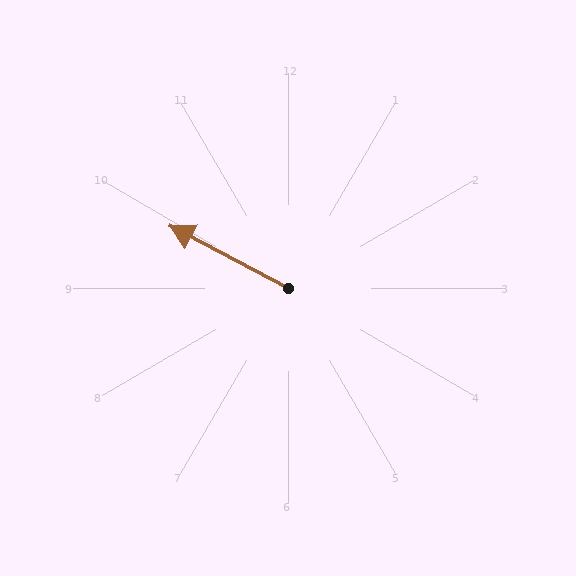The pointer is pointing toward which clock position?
Roughly 10 o'clock.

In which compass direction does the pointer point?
Northwest.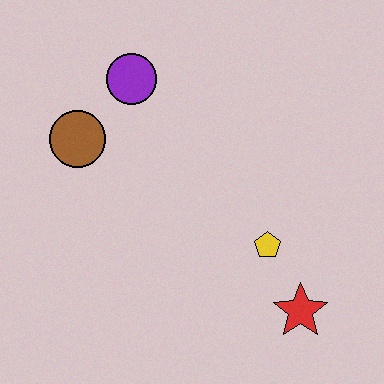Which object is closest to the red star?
The yellow pentagon is closest to the red star.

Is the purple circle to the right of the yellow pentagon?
No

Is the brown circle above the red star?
Yes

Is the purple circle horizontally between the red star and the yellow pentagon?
No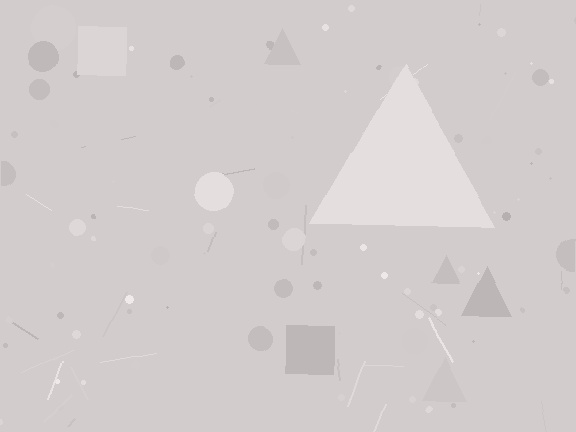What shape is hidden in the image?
A triangle is hidden in the image.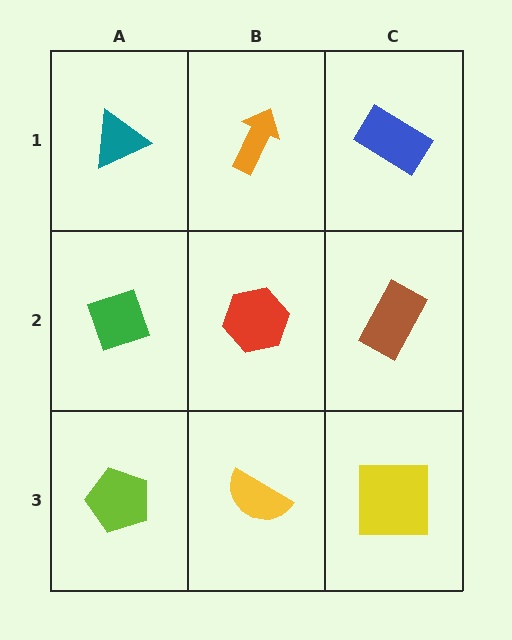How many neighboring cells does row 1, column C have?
2.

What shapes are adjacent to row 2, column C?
A blue rectangle (row 1, column C), a yellow square (row 3, column C), a red hexagon (row 2, column B).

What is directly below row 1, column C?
A brown rectangle.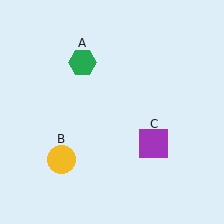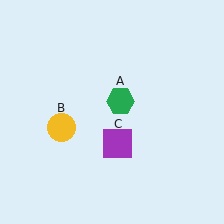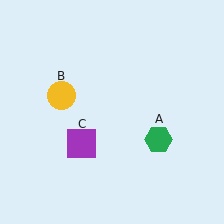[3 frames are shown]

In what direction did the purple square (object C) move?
The purple square (object C) moved left.